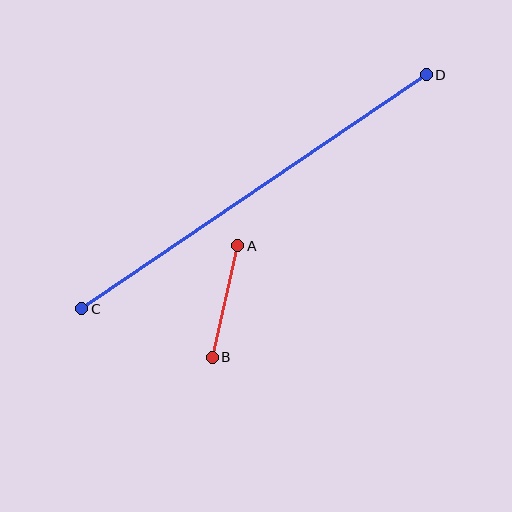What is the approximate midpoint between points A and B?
The midpoint is at approximately (225, 302) pixels.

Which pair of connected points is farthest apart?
Points C and D are farthest apart.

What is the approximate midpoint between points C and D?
The midpoint is at approximately (254, 192) pixels.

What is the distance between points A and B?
The distance is approximately 114 pixels.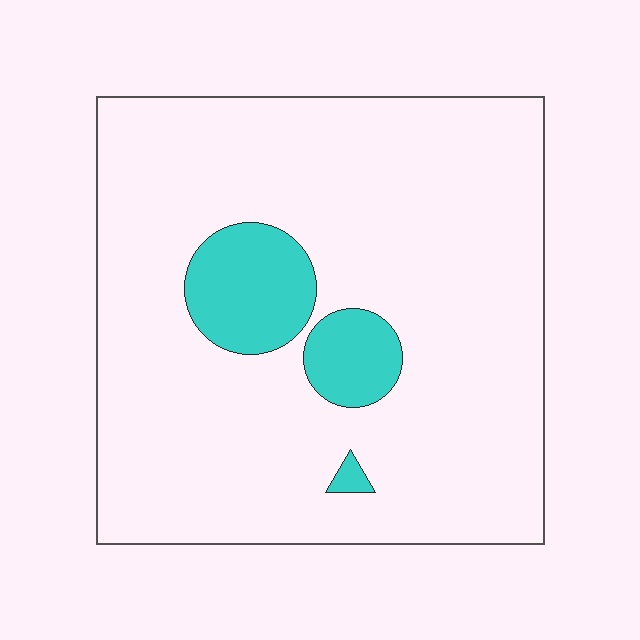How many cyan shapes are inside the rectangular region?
3.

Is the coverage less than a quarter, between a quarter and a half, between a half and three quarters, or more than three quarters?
Less than a quarter.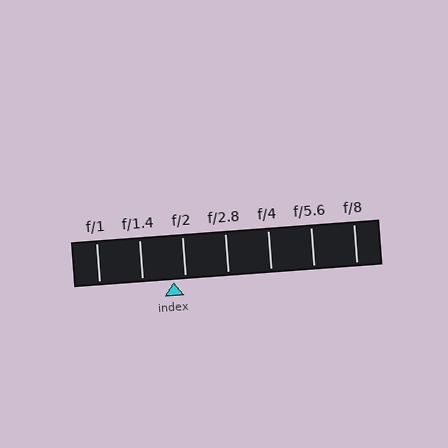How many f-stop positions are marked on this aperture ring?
There are 7 f-stop positions marked.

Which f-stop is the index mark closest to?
The index mark is closest to f/2.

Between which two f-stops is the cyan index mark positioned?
The index mark is between f/1.4 and f/2.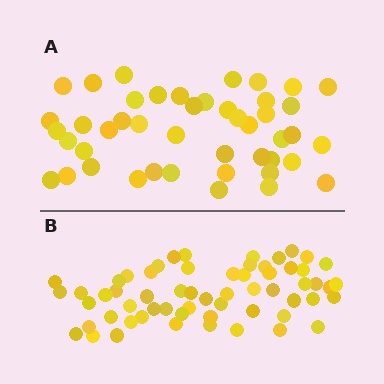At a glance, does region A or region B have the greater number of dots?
Region B (the bottom region) has more dots.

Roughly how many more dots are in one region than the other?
Region B has approximately 15 more dots than region A.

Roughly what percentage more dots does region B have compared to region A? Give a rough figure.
About 35% more.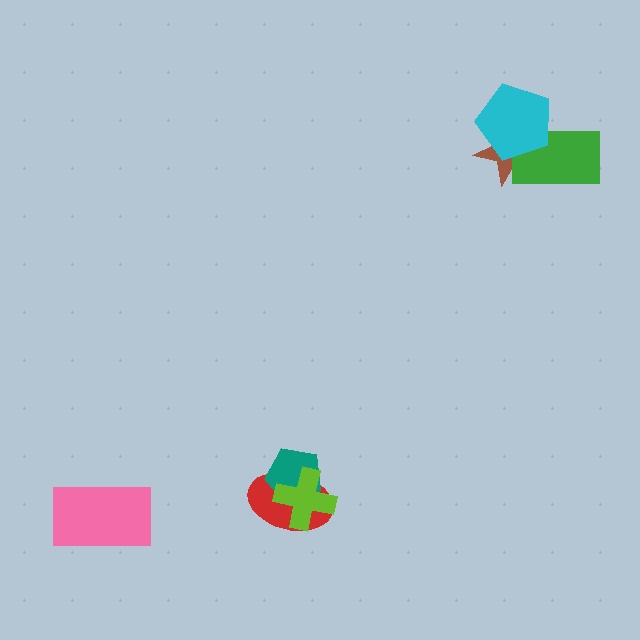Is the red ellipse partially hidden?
Yes, it is partially covered by another shape.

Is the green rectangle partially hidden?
Yes, it is partially covered by another shape.